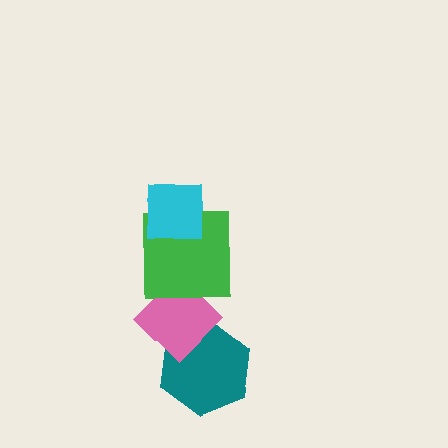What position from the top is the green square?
The green square is 2nd from the top.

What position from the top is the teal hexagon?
The teal hexagon is 4th from the top.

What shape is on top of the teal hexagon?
The pink diamond is on top of the teal hexagon.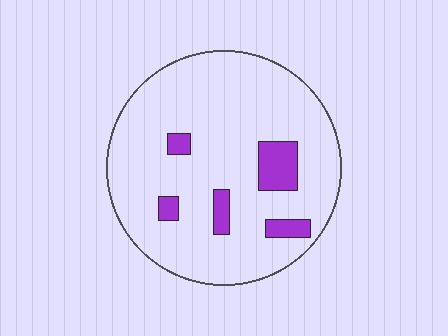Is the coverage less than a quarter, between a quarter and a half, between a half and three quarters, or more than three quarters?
Less than a quarter.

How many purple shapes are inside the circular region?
5.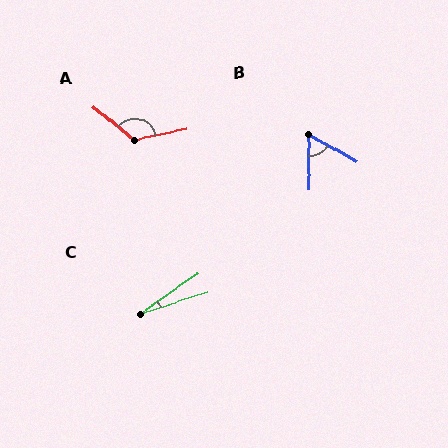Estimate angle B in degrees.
Approximately 61 degrees.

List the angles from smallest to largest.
C (17°), B (61°), A (129°).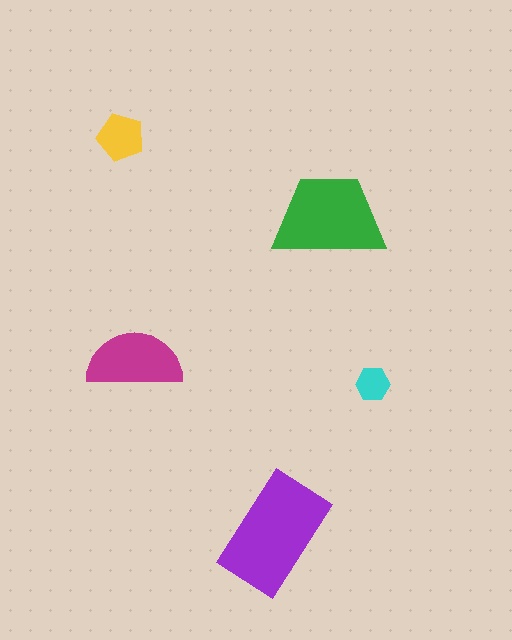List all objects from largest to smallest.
The purple rectangle, the green trapezoid, the magenta semicircle, the yellow pentagon, the cyan hexagon.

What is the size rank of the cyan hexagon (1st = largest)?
5th.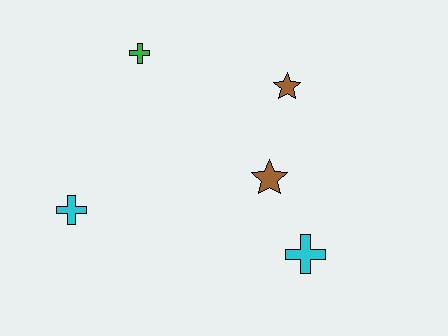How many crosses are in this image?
There are 3 crosses.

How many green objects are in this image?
There is 1 green object.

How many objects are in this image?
There are 5 objects.